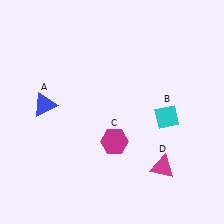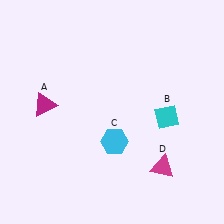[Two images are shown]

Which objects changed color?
A changed from blue to magenta. C changed from magenta to cyan.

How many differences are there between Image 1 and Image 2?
There are 2 differences between the two images.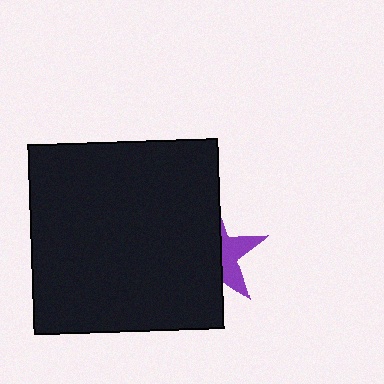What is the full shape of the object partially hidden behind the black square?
The partially hidden object is a purple star.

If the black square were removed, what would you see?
You would see the complete purple star.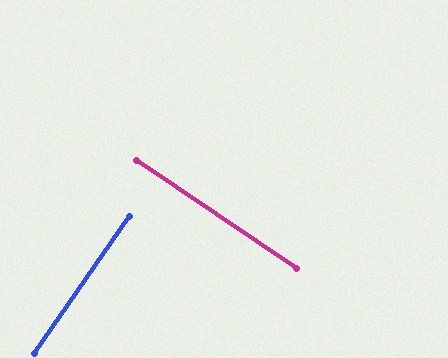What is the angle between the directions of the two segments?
Approximately 89 degrees.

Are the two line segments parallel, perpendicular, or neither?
Perpendicular — they meet at approximately 89°.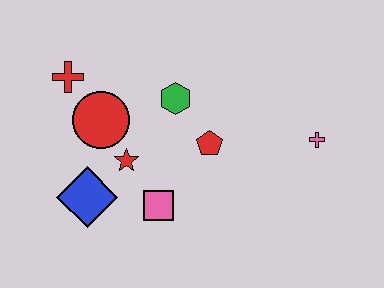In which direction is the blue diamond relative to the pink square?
The blue diamond is to the left of the pink square.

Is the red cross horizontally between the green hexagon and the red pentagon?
No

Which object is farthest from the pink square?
The pink cross is farthest from the pink square.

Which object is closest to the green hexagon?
The red pentagon is closest to the green hexagon.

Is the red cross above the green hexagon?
Yes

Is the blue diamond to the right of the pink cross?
No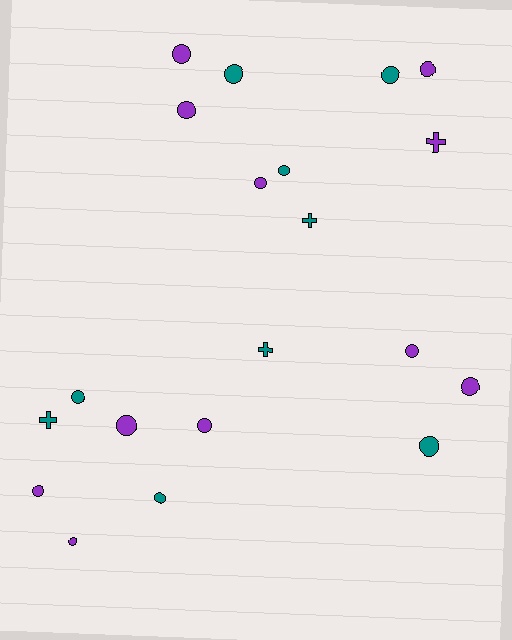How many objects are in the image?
There are 20 objects.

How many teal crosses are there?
There are 3 teal crosses.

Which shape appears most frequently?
Circle, with 16 objects.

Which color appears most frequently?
Purple, with 11 objects.